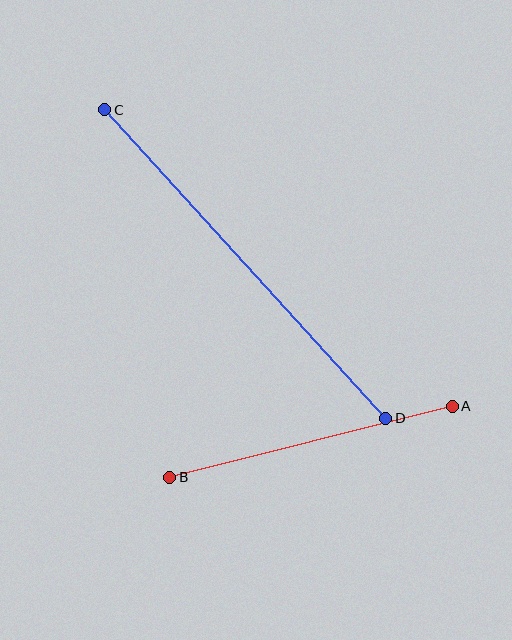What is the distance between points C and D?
The distance is approximately 417 pixels.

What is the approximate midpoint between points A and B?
The midpoint is at approximately (311, 442) pixels.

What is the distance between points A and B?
The distance is approximately 292 pixels.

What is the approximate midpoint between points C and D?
The midpoint is at approximately (245, 264) pixels.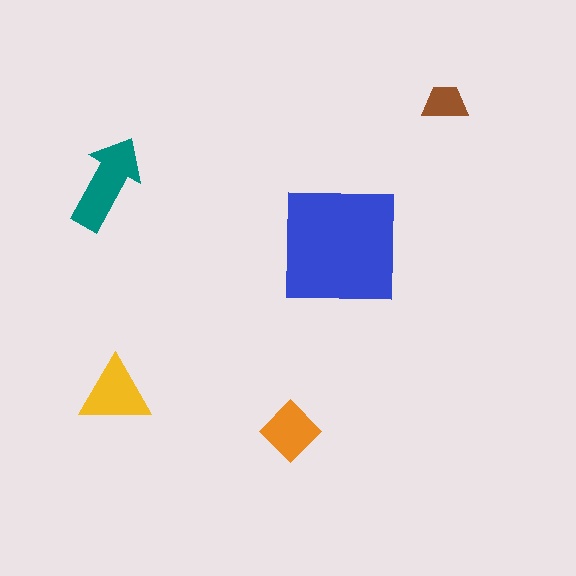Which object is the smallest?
The brown trapezoid.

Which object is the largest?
The blue square.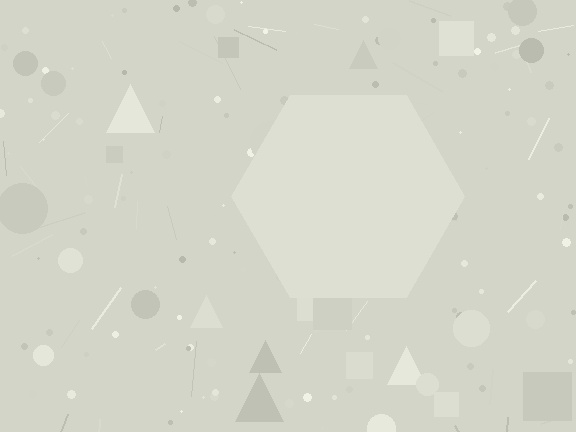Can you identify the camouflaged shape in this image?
The camouflaged shape is a hexagon.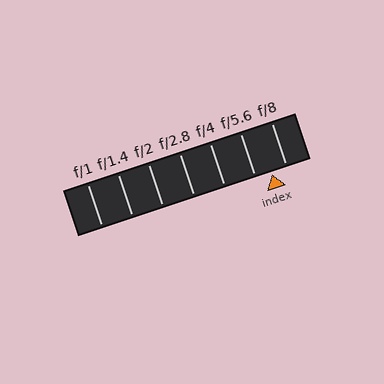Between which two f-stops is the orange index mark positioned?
The index mark is between f/5.6 and f/8.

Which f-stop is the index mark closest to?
The index mark is closest to f/8.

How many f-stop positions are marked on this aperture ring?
There are 7 f-stop positions marked.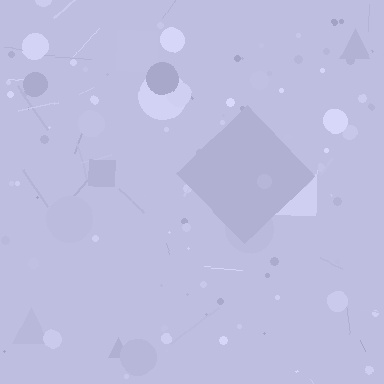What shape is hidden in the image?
A diamond is hidden in the image.